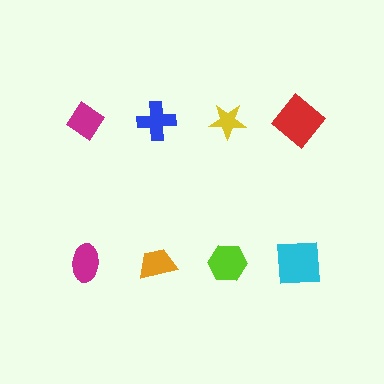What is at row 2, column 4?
A cyan square.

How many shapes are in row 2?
4 shapes.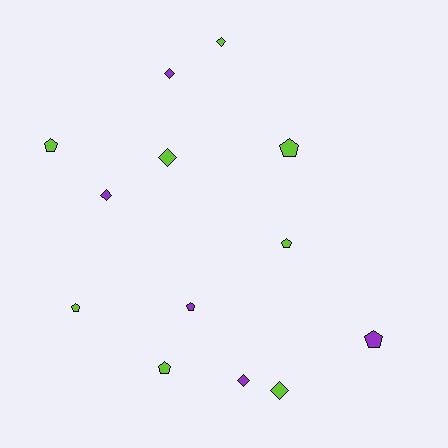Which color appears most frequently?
Lime, with 8 objects.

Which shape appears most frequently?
Pentagon, with 7 objects.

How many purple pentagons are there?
There are 2 purple pentagons.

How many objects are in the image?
There are 13 objects.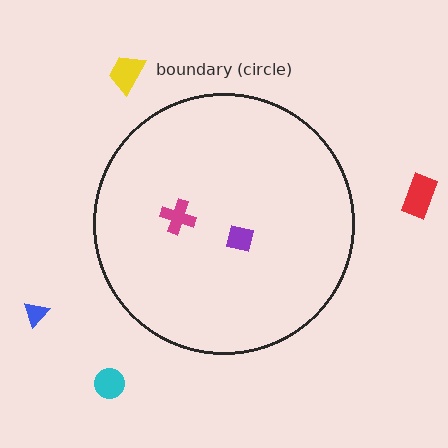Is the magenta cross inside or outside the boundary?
Inside.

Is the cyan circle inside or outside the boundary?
Outside.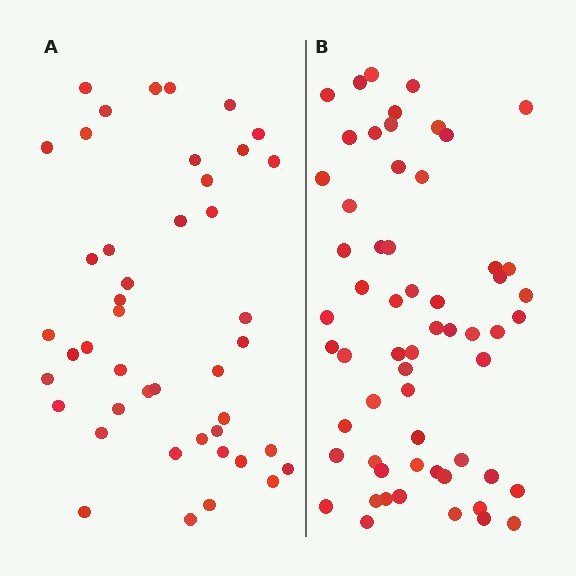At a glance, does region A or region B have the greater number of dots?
Region B (the right region) has more dots.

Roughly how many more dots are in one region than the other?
Region B has approximately 15 more dots than region A.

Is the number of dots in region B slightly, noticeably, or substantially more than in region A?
Region B has noticeably more, but not dramatically so. The ratio is roughly 1.4 to 1.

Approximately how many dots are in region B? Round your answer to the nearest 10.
About 60 dots.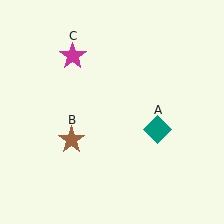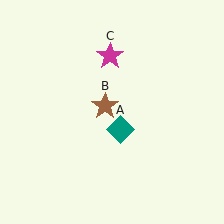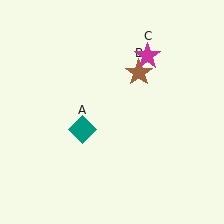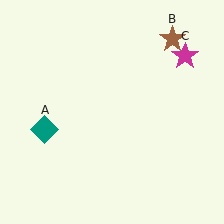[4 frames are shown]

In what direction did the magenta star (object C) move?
The magenta star (object C) moved right.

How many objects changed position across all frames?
3 objects changed position: teal diamond (object A), brown star (object B), magenta star (object C).